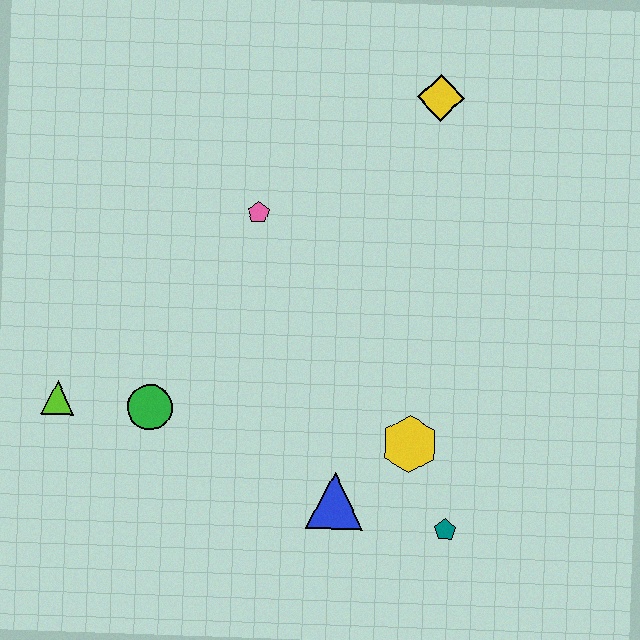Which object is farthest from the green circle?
The yellow diamond is farthest from the green circle.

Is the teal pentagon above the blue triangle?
No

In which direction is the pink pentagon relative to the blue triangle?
The pink pentagon is above the blue triangle.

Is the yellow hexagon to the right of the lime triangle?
Yes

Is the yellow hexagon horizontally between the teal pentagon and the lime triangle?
Yes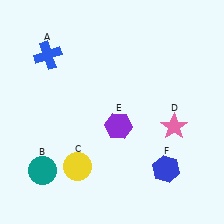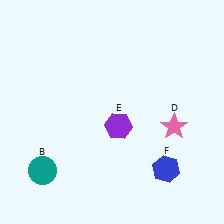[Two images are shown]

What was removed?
The blue cross (A), the yellow circle (C) were removed in Image 2.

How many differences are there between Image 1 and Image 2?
There are 2 differences between the two images.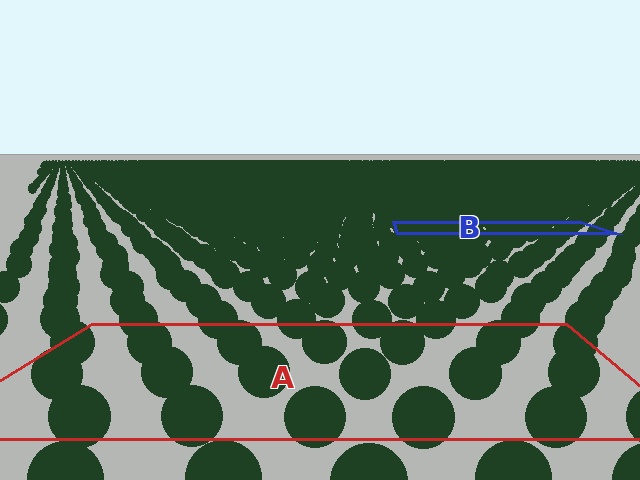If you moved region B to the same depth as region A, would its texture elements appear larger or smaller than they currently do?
They would appear larger. At a closer depth, the same texture elements are projected at a bigger on-screen size.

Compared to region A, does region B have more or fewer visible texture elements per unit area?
Region B has more texture elements per unit area — they are packed more densely because it is farther away.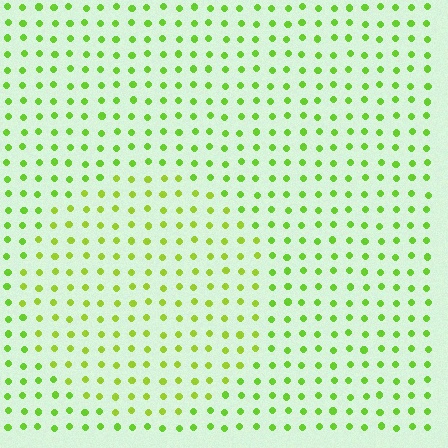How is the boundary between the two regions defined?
The boundary is defined purely by a slight shift in hue (about 18 degrees). Spacing, size, and orientation are identical on both sides.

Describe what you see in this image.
The image is filled with small lime elements in a uniform arrangement. A circle-shaped region is visible where the elements are tinted to a slightly different hue, forming a subtle color boundary.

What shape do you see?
I see a circle.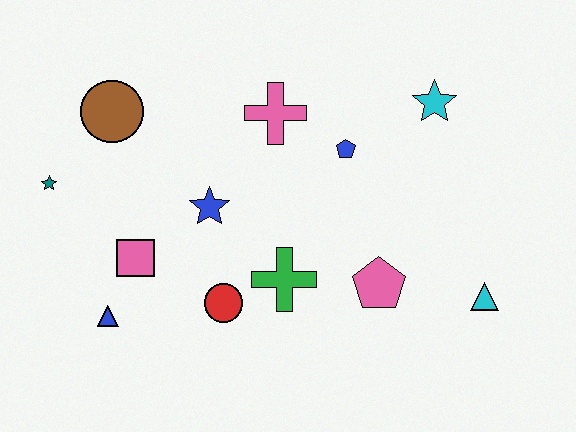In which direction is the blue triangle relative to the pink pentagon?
The blue triangle is to the left of the pink pentagon.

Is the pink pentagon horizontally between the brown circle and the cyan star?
Yes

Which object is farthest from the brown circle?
The cyan triangle is farthest from the brown circle.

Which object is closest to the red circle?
The green cross is closest to the red circle.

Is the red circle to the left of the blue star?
No